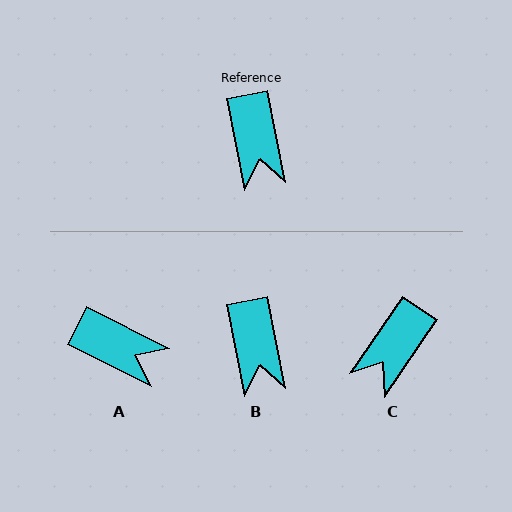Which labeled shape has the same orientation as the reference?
B.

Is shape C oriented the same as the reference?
No, it is off by about 46 degrees.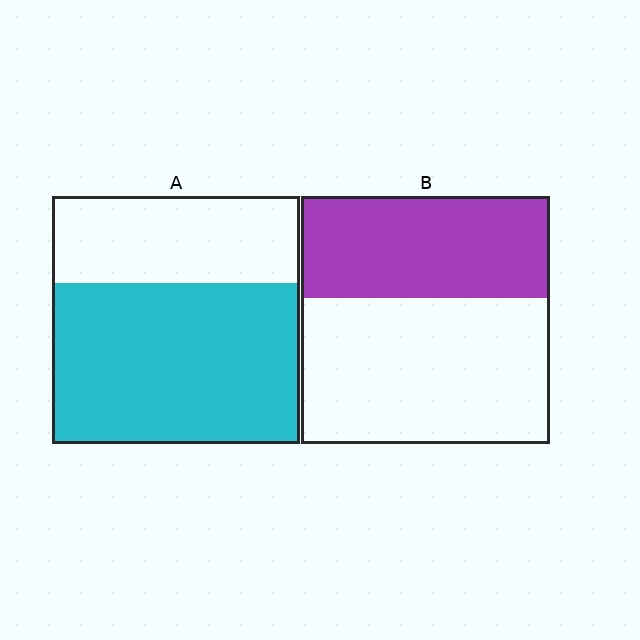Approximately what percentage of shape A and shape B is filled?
A is approximately 65% and B is approximately 40%.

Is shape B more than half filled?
No.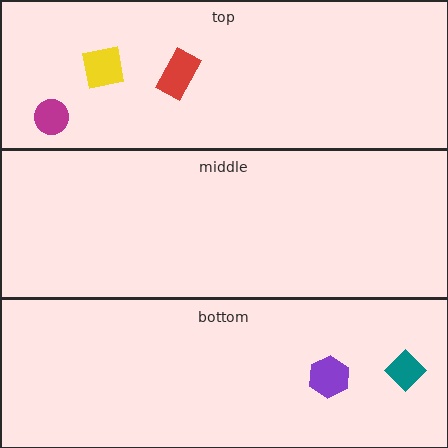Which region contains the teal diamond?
The bottom region.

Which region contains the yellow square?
The top region.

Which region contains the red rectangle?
The top region.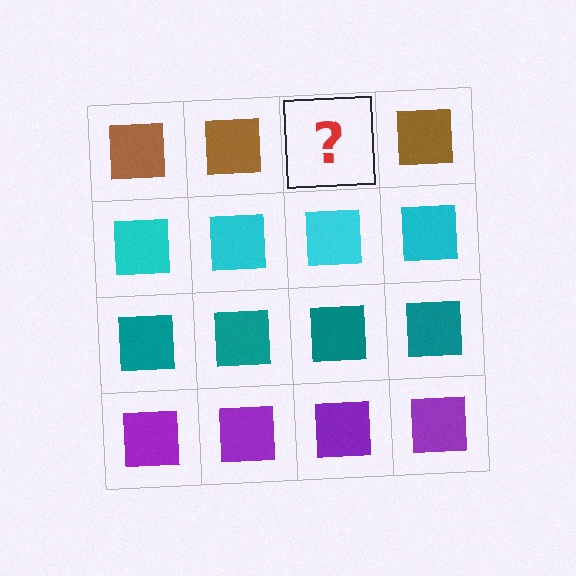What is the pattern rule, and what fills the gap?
The rule is that each row has a consistent color. The gap should be filled with a brown square.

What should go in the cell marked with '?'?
The missing cell should contain a brown square.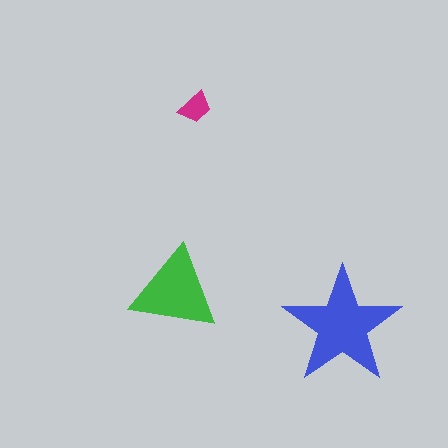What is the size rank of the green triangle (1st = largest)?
2nd.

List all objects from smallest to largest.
The magenta trapezoid, the green triangle, the blue star.